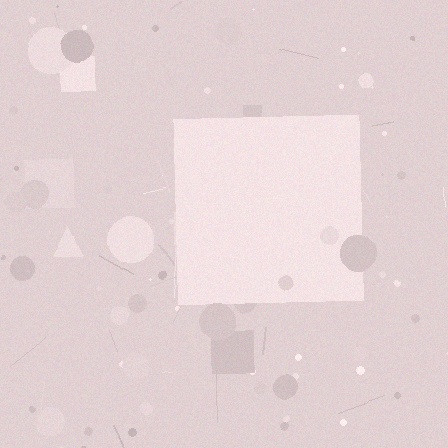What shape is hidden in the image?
A square is hidden in the image.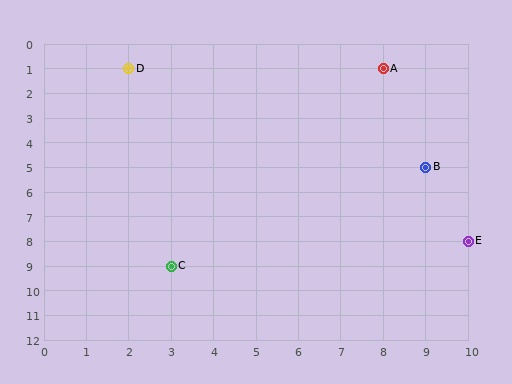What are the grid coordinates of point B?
Point B is at grid coordinates (9, 5).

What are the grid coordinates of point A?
Point A is at grid coordinates (8, 1).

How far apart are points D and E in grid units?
Points D and E are 8 columns and 7 rows apart (about 10.6 grid units diagonally).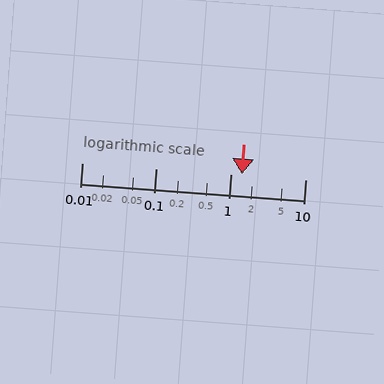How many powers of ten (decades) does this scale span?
The scale spans 3 decades, from 0.01 to 10.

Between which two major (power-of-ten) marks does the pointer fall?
The pointer is between 1 and 10.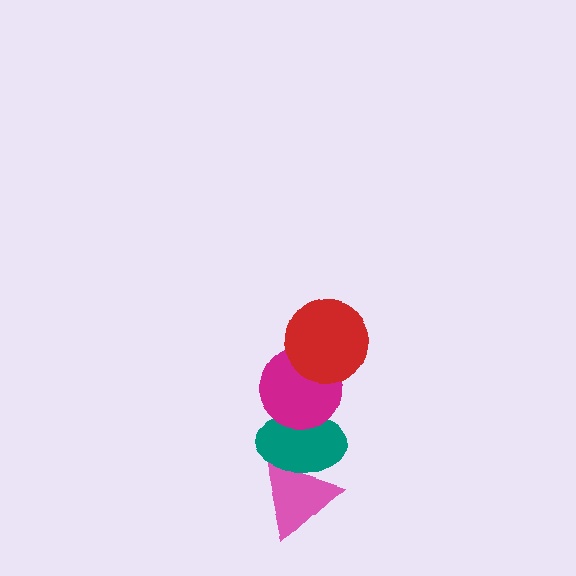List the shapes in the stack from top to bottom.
From top to bottom: the red circle, the magenta circle, the teal ellipse, the pink triangle.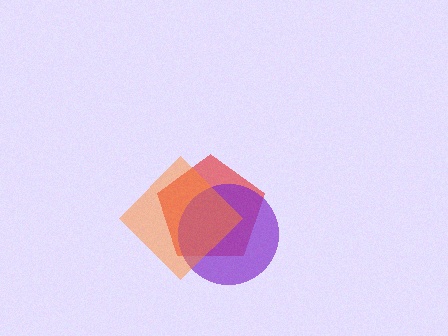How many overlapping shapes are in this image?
There are 3 overlapping shapes in the image.